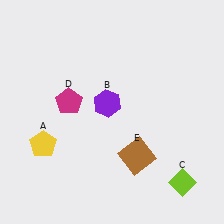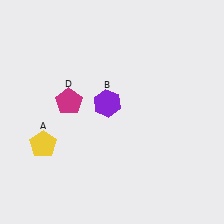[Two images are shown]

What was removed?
The lime diamond (C), the brown square (E) were removed in Image 2.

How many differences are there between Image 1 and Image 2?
There are 2 differences between the two images.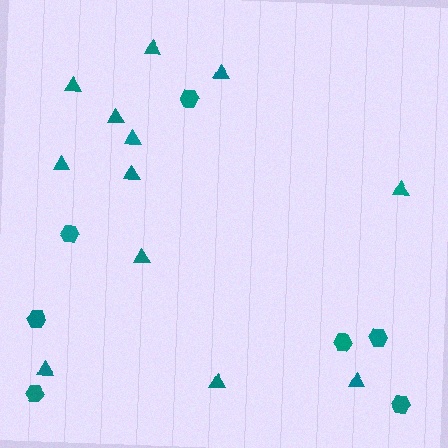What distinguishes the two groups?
There are 2 groups: one group of hexagons (7) and one group of triangles (12).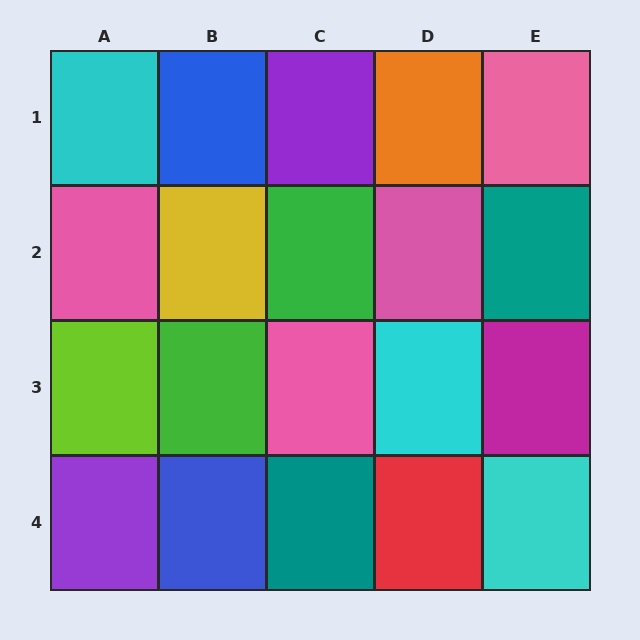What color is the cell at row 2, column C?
Green.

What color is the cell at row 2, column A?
Pink.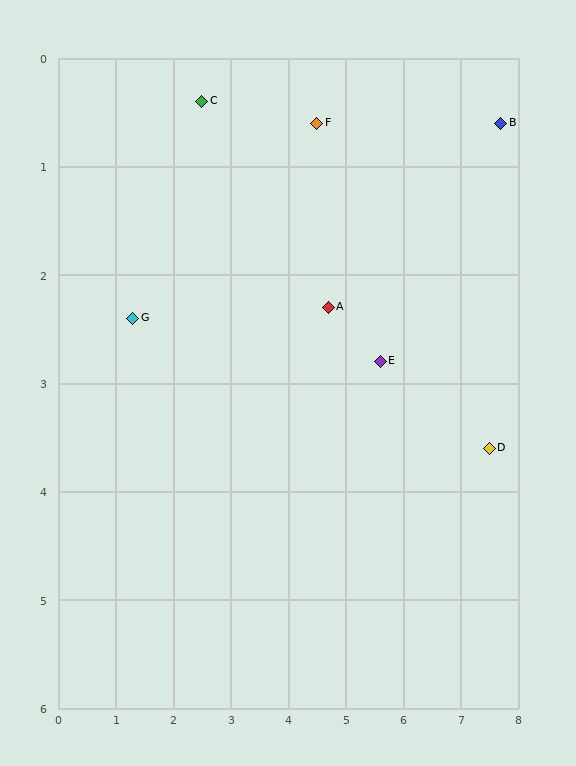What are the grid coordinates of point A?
Point A is at approximately (4.7, 2.3).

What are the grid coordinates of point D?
Point D is at approximately (7.5, 3.6).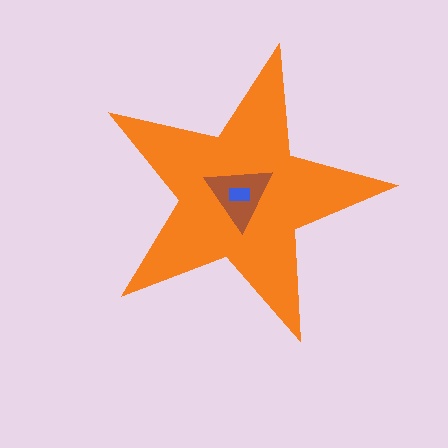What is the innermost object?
The blue rectangle.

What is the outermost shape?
The orange star.